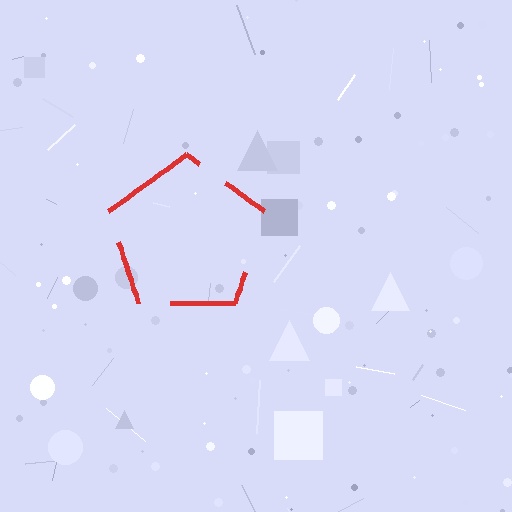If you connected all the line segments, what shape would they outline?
They would outline a pentagon.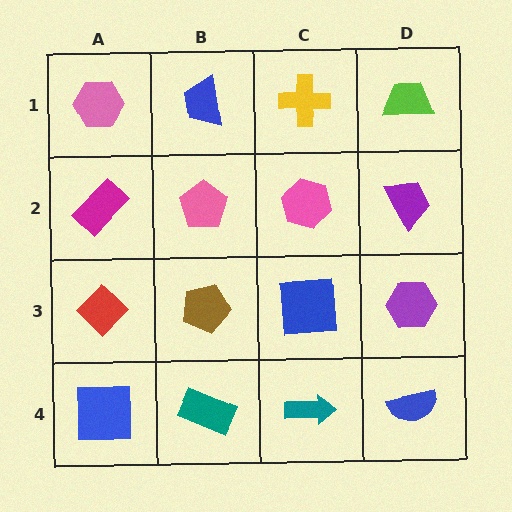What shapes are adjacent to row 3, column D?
A purple trapezoid (row 2, column D), a blue semicircle (row 4, column D), a blue square (row 3, column C).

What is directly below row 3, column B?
A teal rectangle.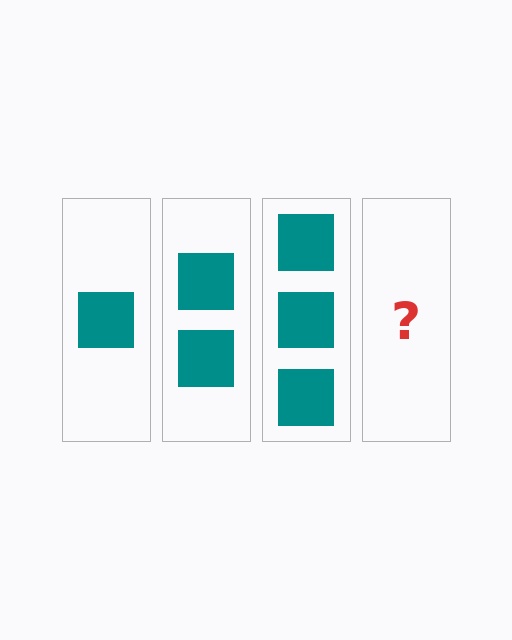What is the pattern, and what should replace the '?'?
The pattern is that each step adds one more square. The '?' should be 4 squares.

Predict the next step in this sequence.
The next step is 4 squares.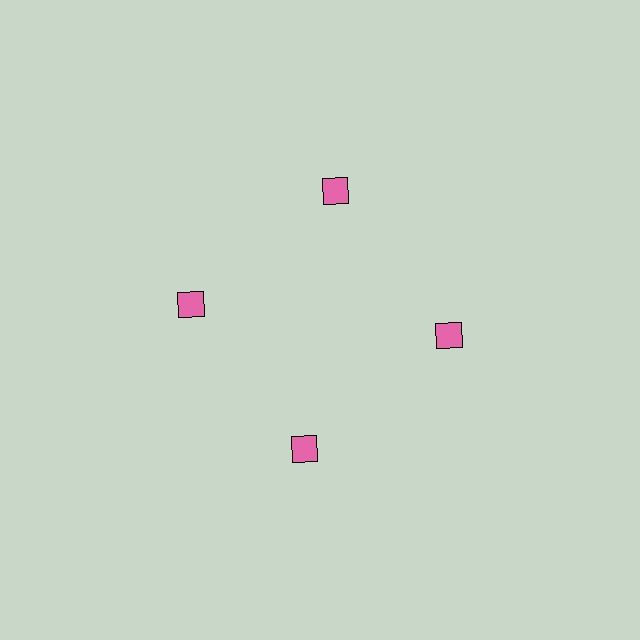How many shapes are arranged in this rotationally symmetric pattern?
There are 4 shapes, arranged in 4 groups of 1.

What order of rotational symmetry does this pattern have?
This pattern has 4-fold rotational symmetry.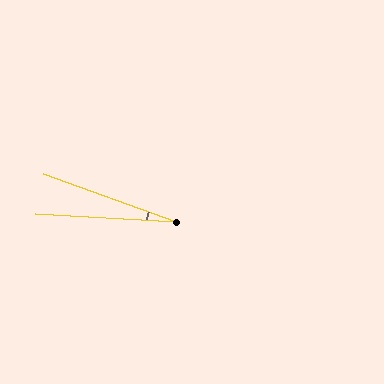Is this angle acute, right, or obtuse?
It is acute.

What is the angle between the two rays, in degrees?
Approximately 17 degrees.